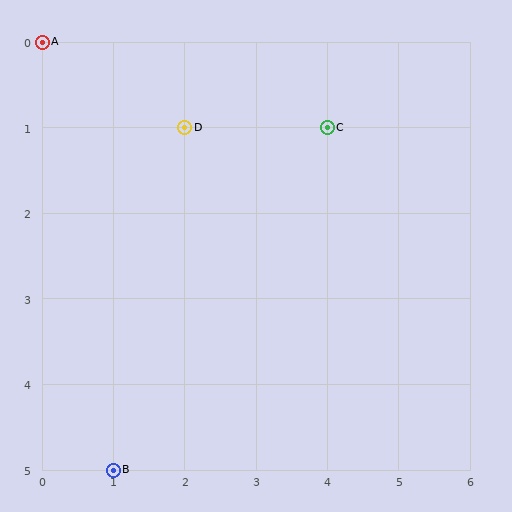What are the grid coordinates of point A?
Point A is at grid coordinates (0, 0).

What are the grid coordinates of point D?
Point D is at grid coordinates (2, 1).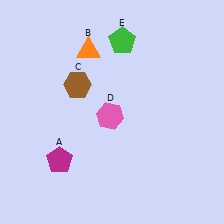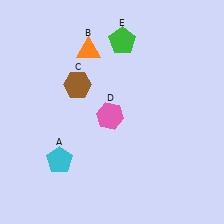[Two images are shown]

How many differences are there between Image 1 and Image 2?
There is 1 difference between the two images.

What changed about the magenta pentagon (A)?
In Image 1, A is magenta. In Image 2, it changed to cyan.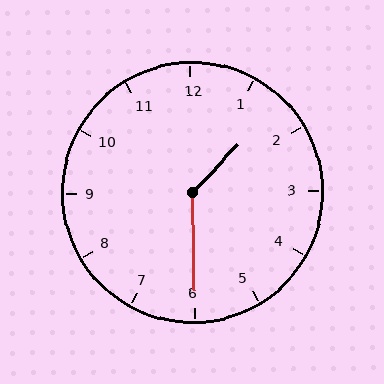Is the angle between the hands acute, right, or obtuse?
It is obtuse.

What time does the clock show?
1:30.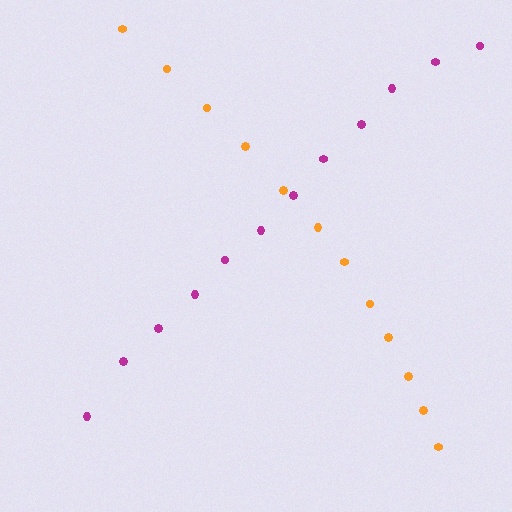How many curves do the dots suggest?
There are 2 distinct paths.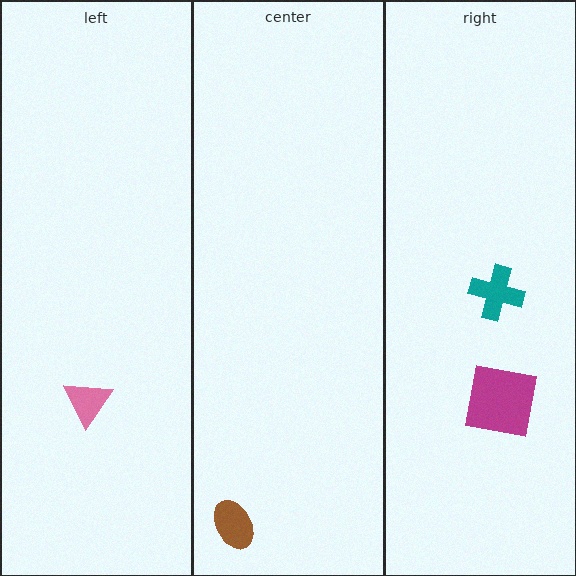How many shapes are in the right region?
2.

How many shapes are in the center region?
1.